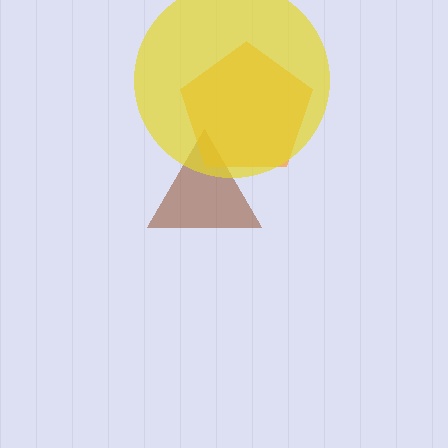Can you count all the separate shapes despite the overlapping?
Yes, there are 3 separate shapes.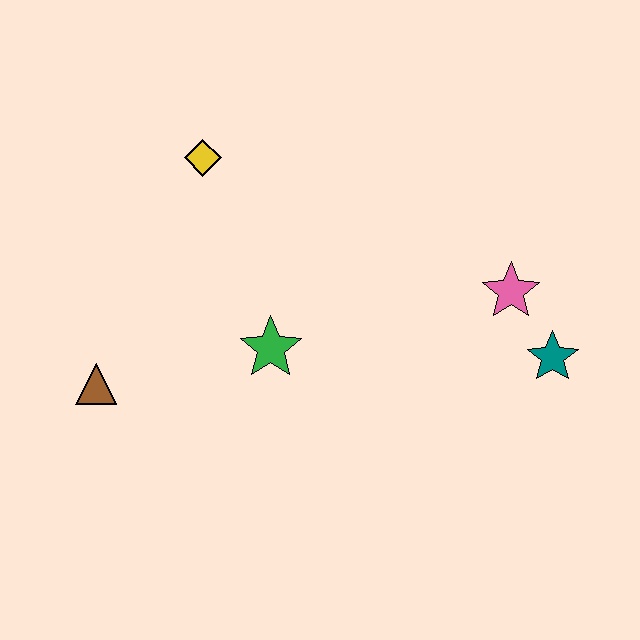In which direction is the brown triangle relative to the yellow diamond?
The brown triangle is below the yellow diamond.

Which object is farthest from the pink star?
The brown triangle is farthest from the pink star.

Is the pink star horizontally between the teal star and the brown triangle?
Yes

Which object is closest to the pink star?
The teal star is closest to the pink star.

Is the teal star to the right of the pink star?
Yes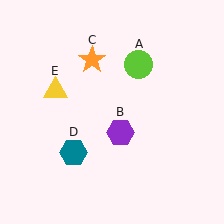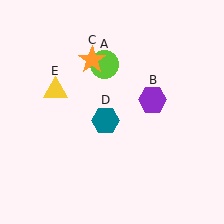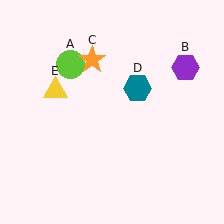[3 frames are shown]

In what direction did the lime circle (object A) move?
The lime circle (object A) moved left.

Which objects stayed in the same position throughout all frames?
Orange star (object C) and yellow triangle (object E) remained stationary.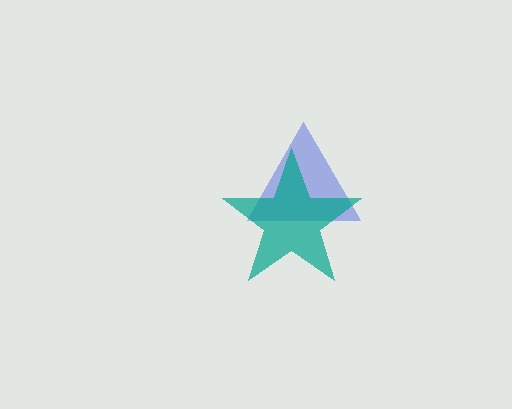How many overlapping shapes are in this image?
There are 2 overlapping shapes in the image.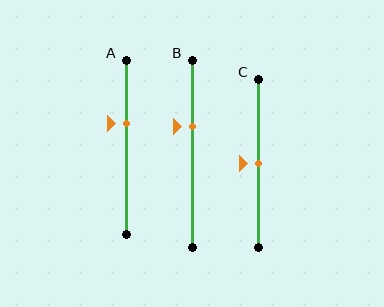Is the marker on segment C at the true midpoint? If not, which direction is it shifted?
Yes, the marker on segment C is at the true midpoint.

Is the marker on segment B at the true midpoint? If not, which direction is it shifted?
No, the marker on segment B is shifted upward by about 14% of the segment length.